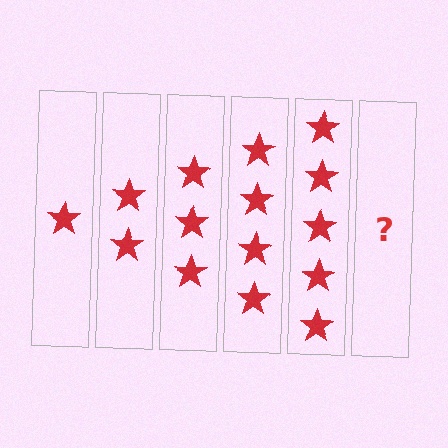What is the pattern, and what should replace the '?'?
The pattern is that each step adds one more star. The '?' should be 6 stars.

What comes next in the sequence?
The next element should be 6 stars.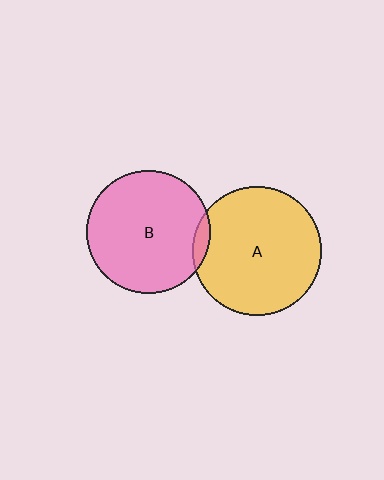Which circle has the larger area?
Circle A (yellow).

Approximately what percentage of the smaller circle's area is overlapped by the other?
Approximately 5%.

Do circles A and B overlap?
Yes.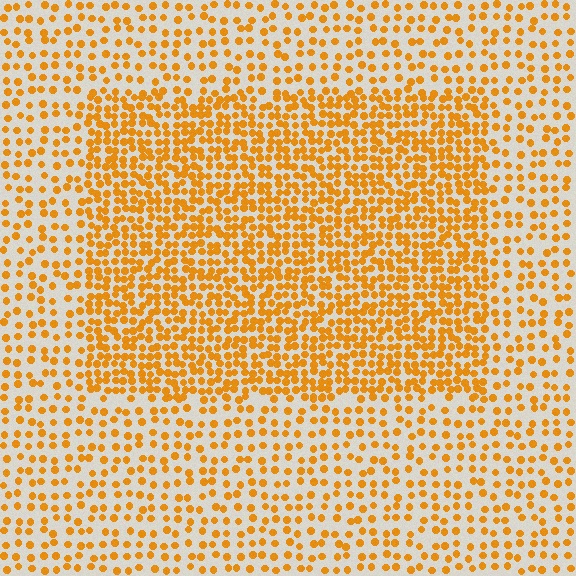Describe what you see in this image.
The image contains small orange elements arranged at two different densities. A rectangle-shaped region is visible where the elements are more densely packed than the surrounding area.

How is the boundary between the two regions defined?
The boundary is defined by a change in element density (approximately 2.0x ratio). All elements are the same color, size, and shape.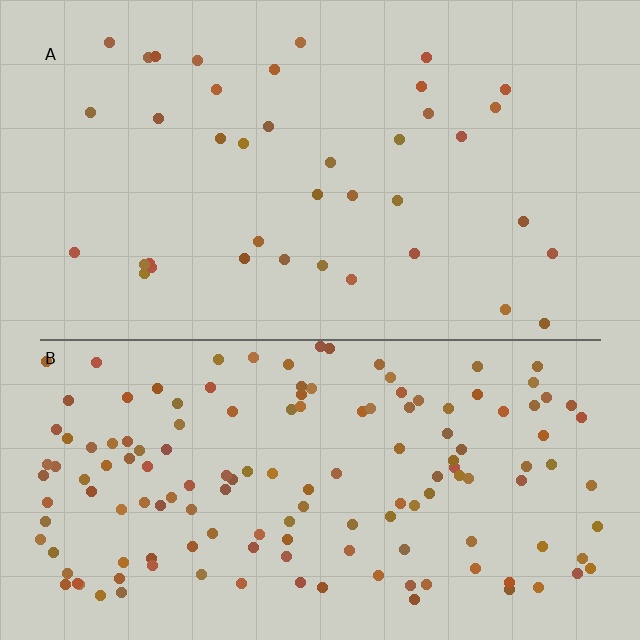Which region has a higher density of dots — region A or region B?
B (the bottom).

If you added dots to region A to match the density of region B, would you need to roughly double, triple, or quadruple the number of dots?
Approximately quadruple.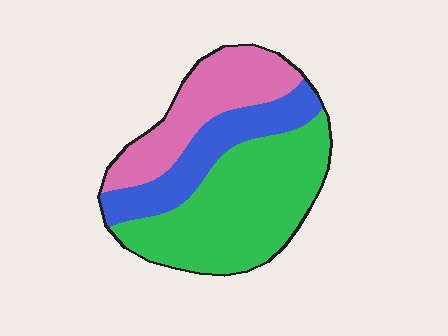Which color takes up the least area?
Blue, at roughly 25%.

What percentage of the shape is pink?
Pink takes up about one quarter (1/4) of the shape.